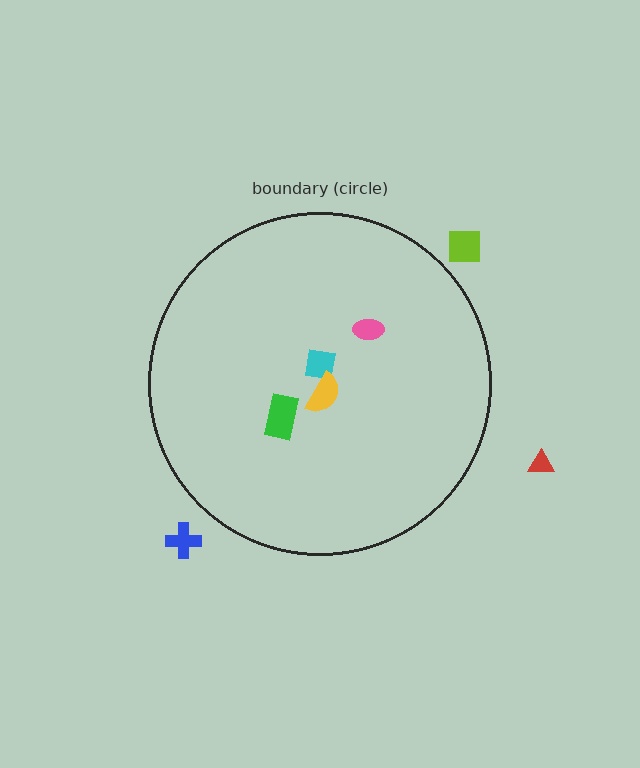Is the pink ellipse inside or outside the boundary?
Inside.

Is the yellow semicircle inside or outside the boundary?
Inside.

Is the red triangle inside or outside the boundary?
Outside.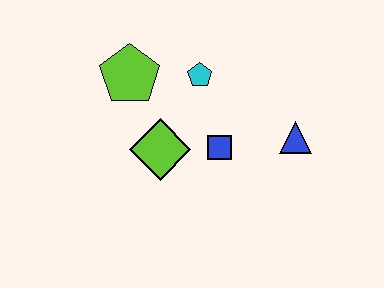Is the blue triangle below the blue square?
No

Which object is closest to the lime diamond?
The blue square is closest to the lime diamond.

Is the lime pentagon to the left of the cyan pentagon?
Yes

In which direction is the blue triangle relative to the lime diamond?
The blue triangle is to the right of the lime diamond.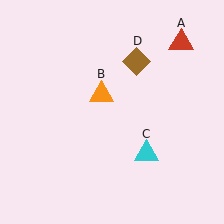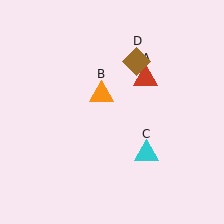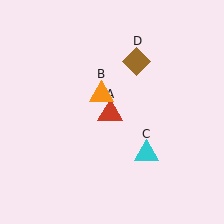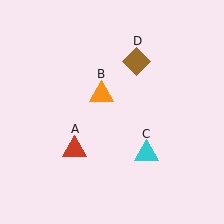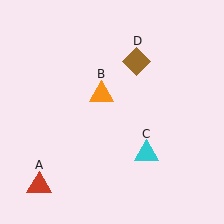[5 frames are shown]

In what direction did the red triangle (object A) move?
The red triangle (object A) moved down and to the left.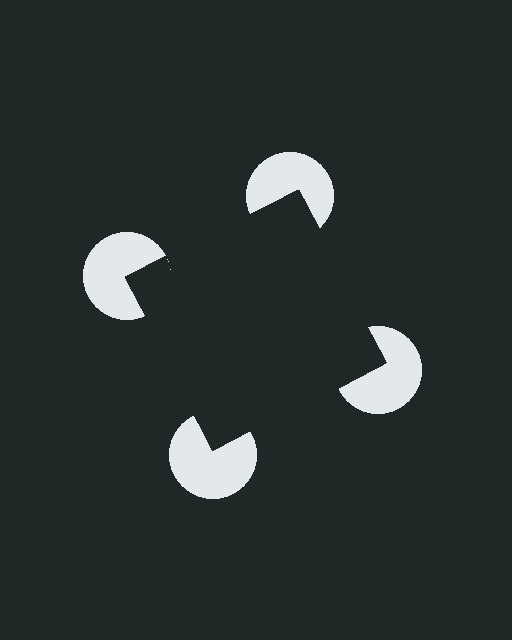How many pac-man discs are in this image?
There are 4 — one at each vertex of the illusory square.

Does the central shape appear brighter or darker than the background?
It typically appears slightly darker than the background, even though no actual brightness change is drawn.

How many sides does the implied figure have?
4 sides.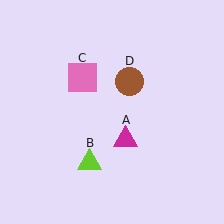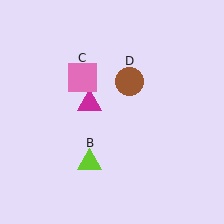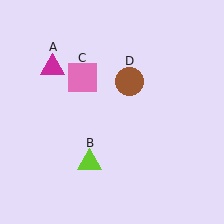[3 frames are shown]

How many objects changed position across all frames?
1 object changed position: magenta triangle (object A).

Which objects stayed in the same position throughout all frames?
Lime triangle (object B) and pink square (object C) and brown circle (object D) remained stationary.